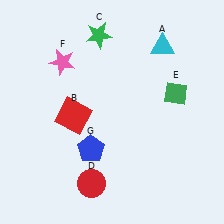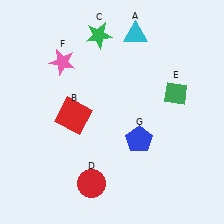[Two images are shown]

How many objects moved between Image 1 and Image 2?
2 objects moved between the two images.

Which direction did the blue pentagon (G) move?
The blue pentagon (G) moved right.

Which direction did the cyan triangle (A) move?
The cyan triangle (A) moved left.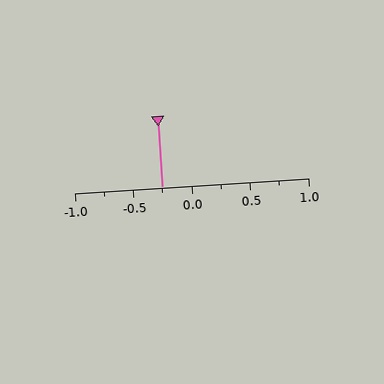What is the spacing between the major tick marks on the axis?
The major ticks are spaced 0.5 apart.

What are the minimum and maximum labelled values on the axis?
The axis runs from -1.0 to 1.0.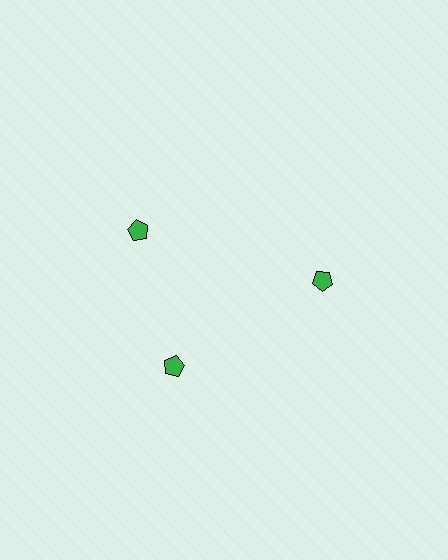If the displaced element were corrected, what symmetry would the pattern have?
It would have 3-fold rotational symmetry — the pattern would map onto itself every 120 degrees.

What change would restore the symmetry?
The symmetry would be restored by rotating it back into even spacing with its neighbors so that all 3 pentagons sit at equal angles and equal distance from the center.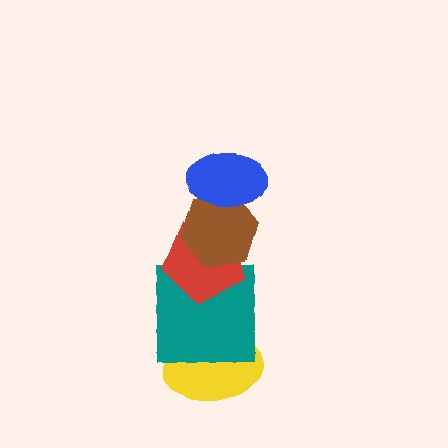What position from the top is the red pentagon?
The red pentagon is 3rd from the top.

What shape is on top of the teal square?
The red pentagon is on top of the teal square.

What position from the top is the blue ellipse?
The blue ellipse is 1st from the top.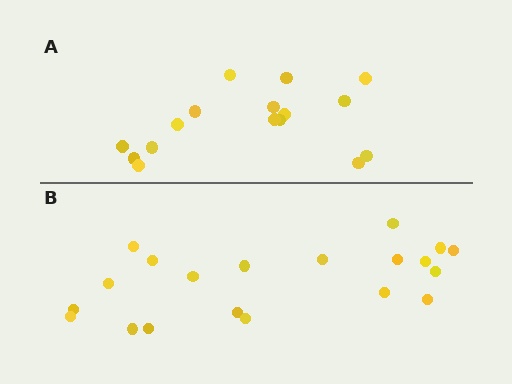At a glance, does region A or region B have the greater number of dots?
Region B (the bottom region) has more dots.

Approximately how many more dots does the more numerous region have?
Region B has about 4 more dots than region A.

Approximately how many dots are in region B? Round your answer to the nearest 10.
About 20 dots.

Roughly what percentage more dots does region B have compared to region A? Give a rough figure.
About 25% more.